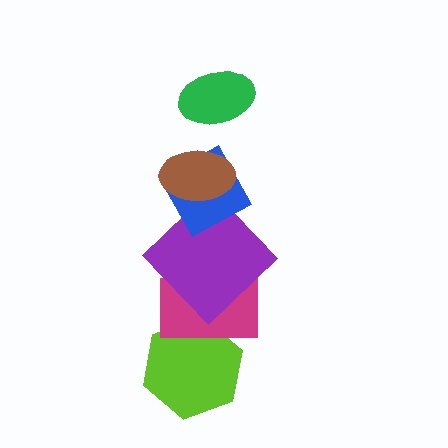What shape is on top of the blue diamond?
The brown ellipse is on top of the blue diamond.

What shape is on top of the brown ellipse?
The green ellipse is on top of the brown ellipse.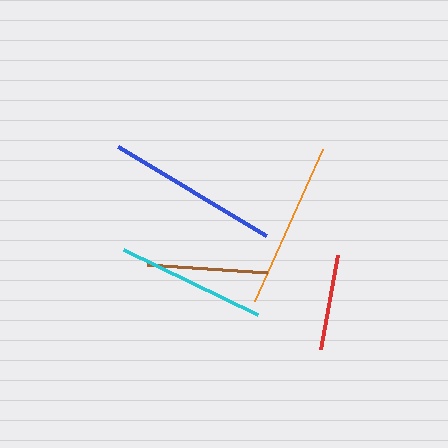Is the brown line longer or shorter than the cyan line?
The cyan line is longer than the brown line.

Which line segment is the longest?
The blue line is the longest at approximately 173 pixels.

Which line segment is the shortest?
The red line is the shortest at approximately 95 pixels.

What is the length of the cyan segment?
The cyan segment is approximately 149 pixels long.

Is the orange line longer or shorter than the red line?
The orange line is longer than the red line.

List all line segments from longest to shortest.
From longest to shortest: blue, orange, cyan, brown, red.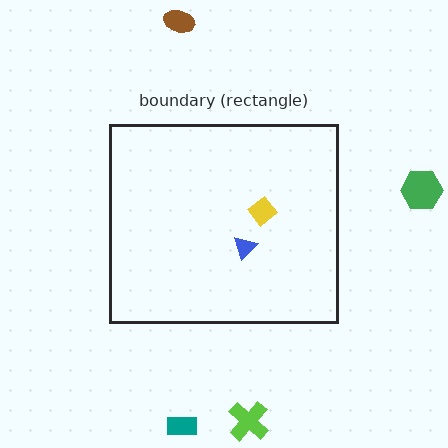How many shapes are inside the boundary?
2 inside, 4 outside.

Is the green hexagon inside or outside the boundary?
Outside.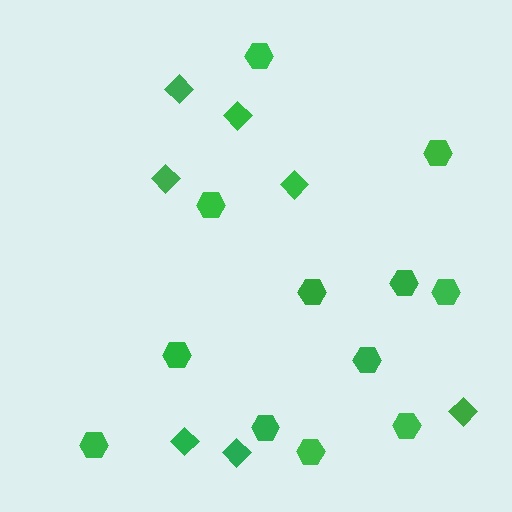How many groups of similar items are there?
There are 2 groups: one group of diamonds (7) and one group of hexagons (12).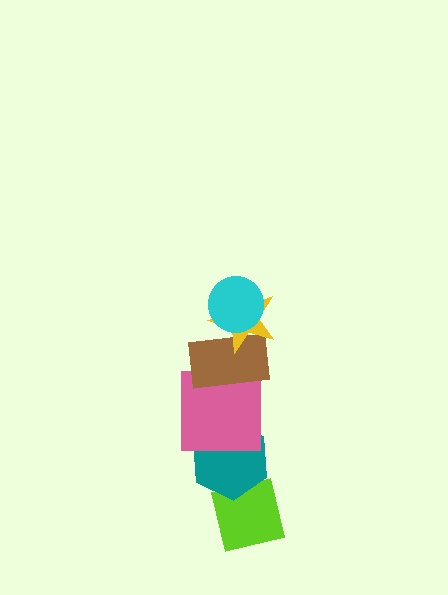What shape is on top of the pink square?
The brown rectangle is on top of the pink square.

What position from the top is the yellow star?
The yellow star is 2nd from the top.